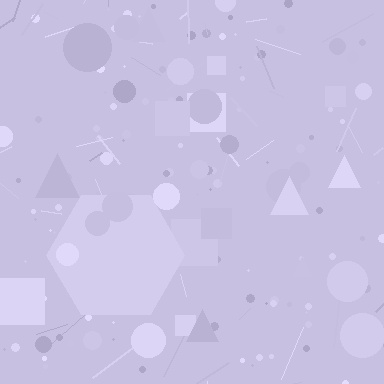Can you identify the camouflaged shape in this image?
The camouflaged shape is a hexagon.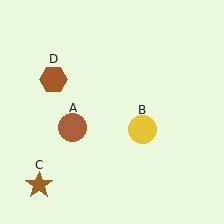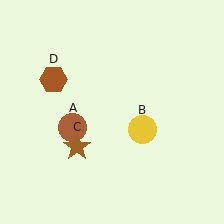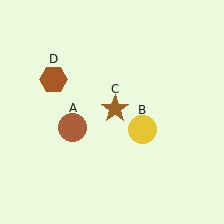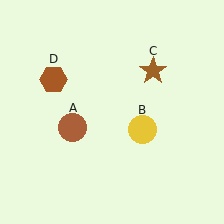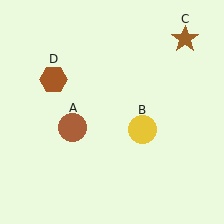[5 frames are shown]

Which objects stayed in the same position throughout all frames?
Brown circle (object A) and yellow circle (object B) and brown hexagon (object D) remained stationary.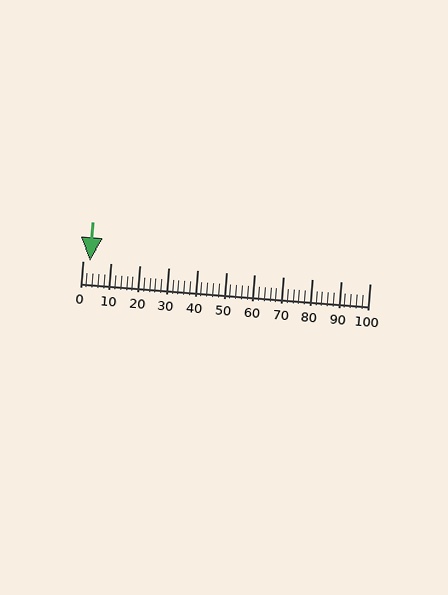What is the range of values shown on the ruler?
The ruler shows values from 0 to 100.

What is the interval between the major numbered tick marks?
The major tick marks are spaced 10 units apart.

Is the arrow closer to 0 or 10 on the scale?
The arrow is closer to 0.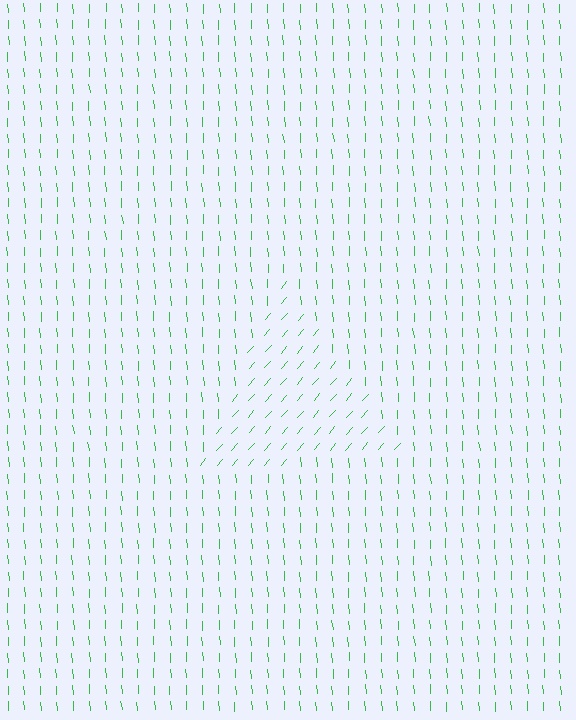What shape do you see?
I see a triangle.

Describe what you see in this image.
The image is filled with small green line segments. A triangle region in the image has lines oriented differently from the surrounding lines, creating a visible texture boundary.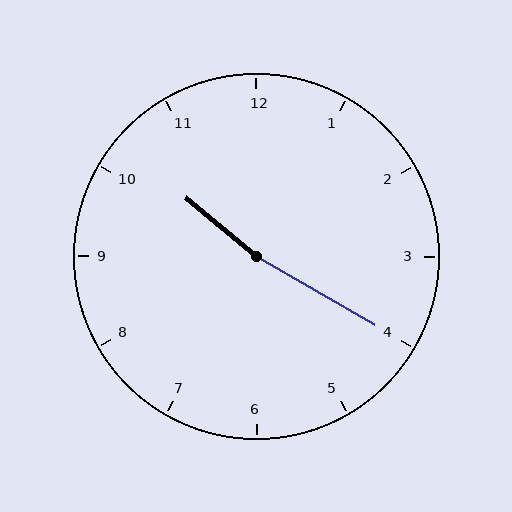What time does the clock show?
10:20.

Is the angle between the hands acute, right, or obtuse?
It is obtuse.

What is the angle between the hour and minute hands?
Approximately 170 degrees.